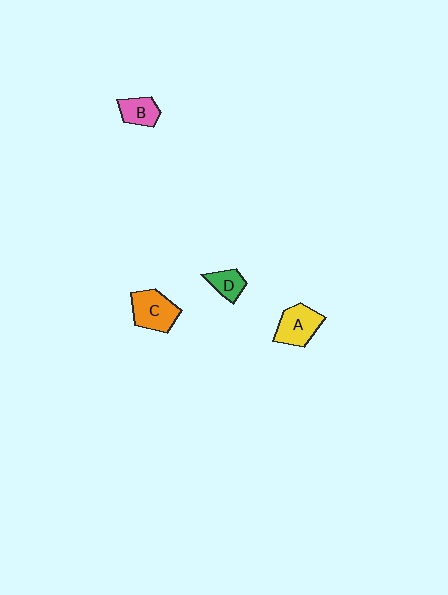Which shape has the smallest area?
Shape D (green).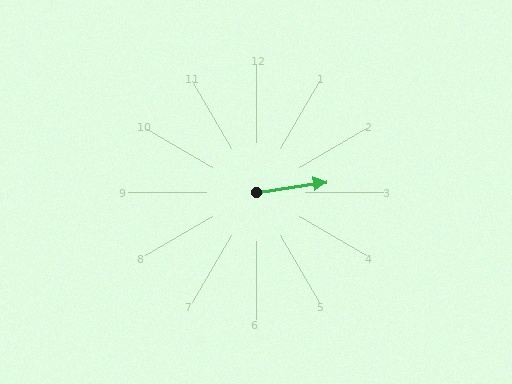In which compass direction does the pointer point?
East.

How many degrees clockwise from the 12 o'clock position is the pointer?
Approximately 82 degrees.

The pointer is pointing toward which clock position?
Roughly 3 o'clock.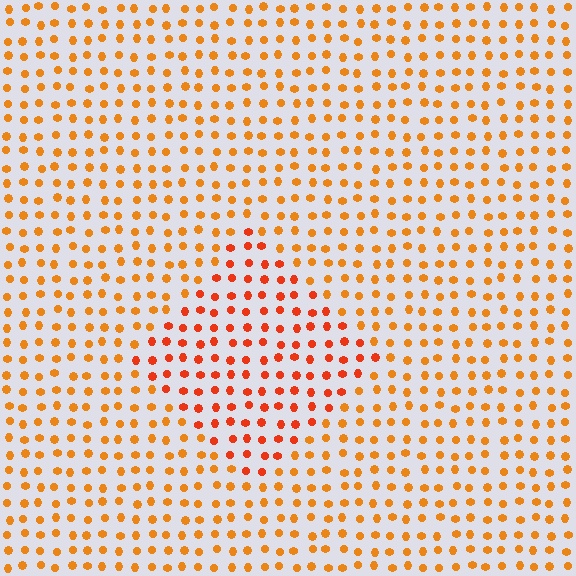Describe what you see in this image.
The image is filled with small orange elements in a uniform arrangement. A diamond-shaped region is visible where the elements are tinted to a slightly different hue, forming a subtle color boundary.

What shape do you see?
I see a diamond.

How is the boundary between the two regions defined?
The boundary is defined purely by a slight shift in hue (about 23 degrees). Spacing, size, and orientation are identical on both sides.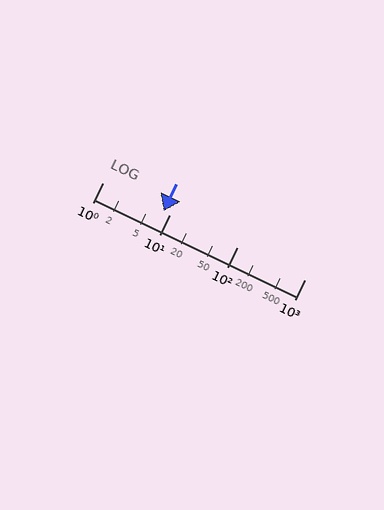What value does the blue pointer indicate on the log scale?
The pointer indicates approximately 8.1.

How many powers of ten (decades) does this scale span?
The scale spans 3 decades, from 1 to 1000.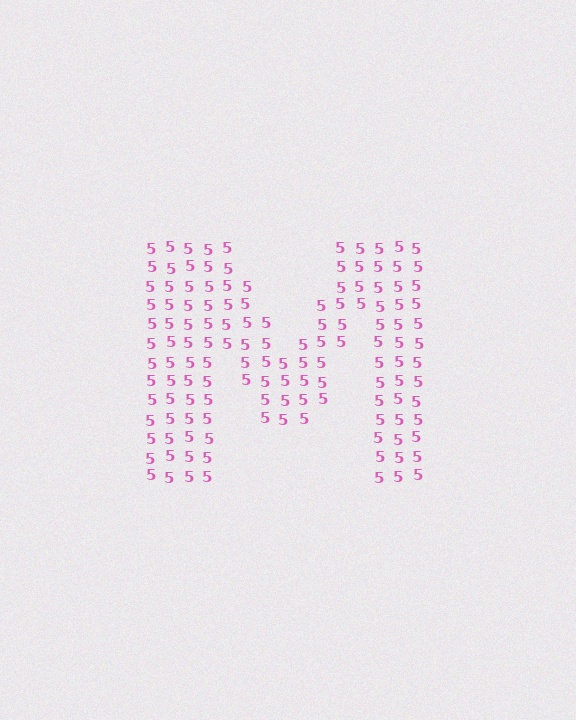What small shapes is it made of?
It is made of small digit 5's.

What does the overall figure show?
The overall figure shows the letter M.